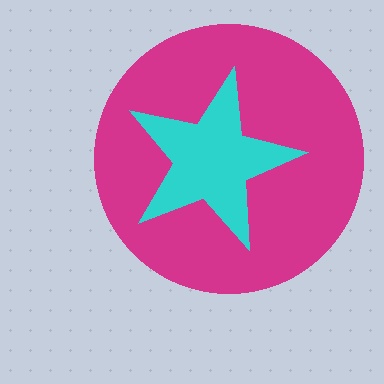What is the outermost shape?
The magenta circle.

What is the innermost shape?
The cyan star.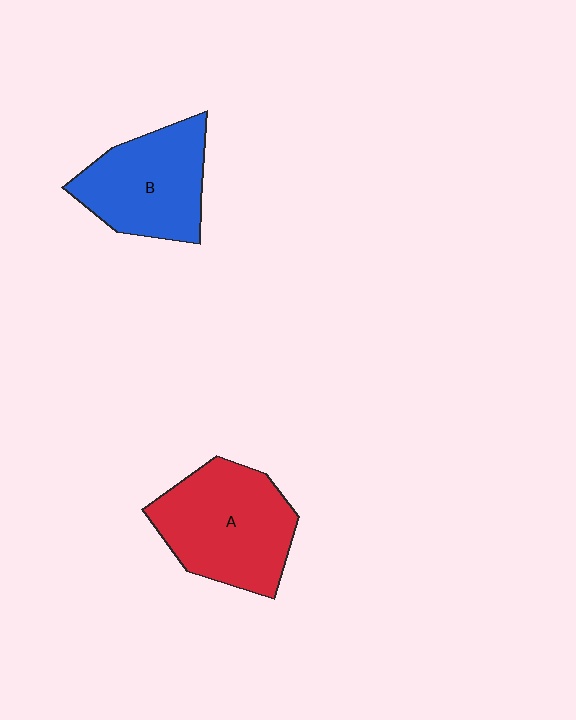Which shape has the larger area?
Shape A (red).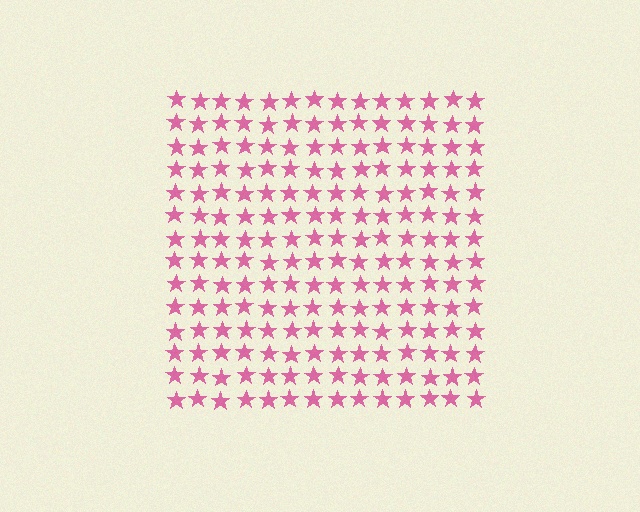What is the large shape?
The large shape is a square.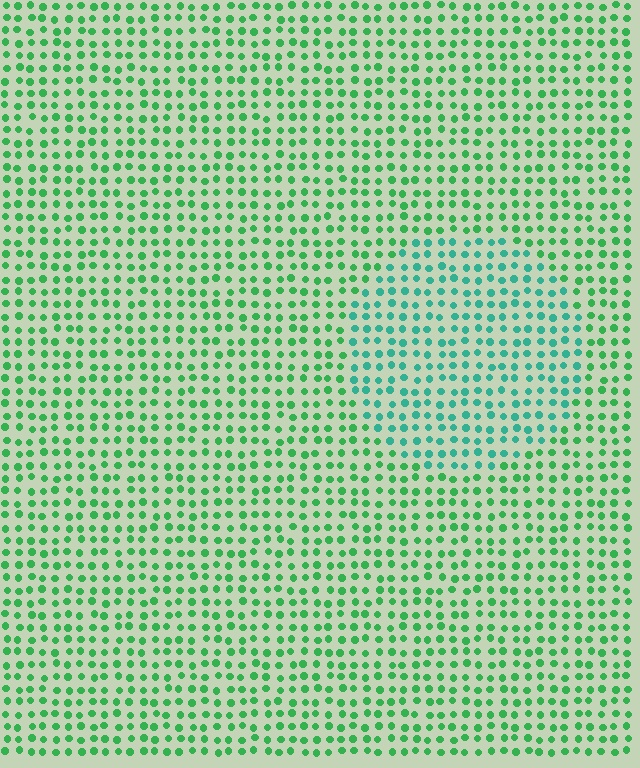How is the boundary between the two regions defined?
The boundary is defined purely by a slight shift in hue (about 32 degrees). Spacing, size, and orientation are identical on both sides.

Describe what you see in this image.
The image is filled with small green elements in a uniform arrangement. A circle-shaped region is visible where the elements are tinted to a slightly different hue, forming a subtle color boundary.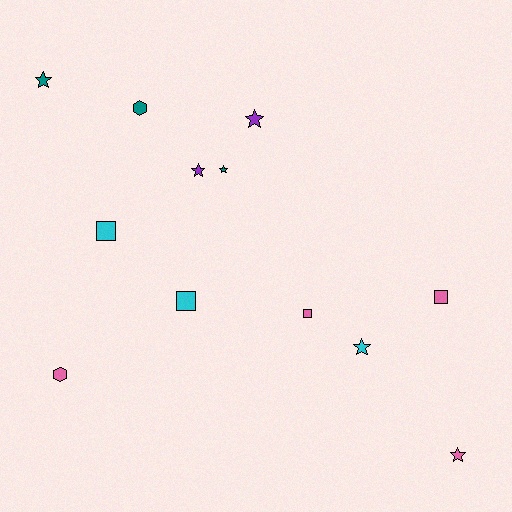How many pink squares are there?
There are 2 pink squares.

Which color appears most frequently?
Pink, with 4 objects.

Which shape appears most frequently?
Star, with 6 objects.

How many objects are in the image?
There are 12 objects.